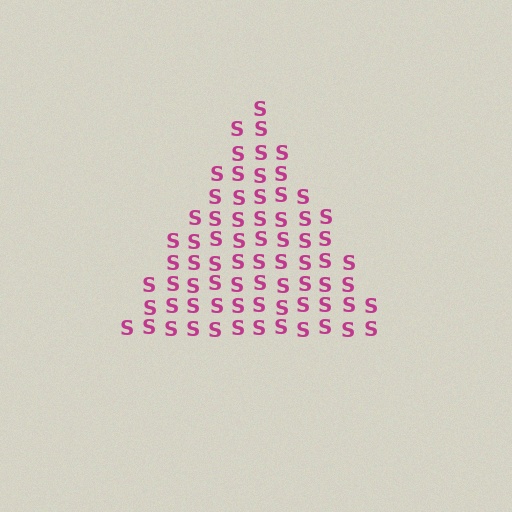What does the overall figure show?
The overall figure shows a triangle.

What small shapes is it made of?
It is made of small letter S's.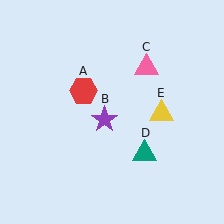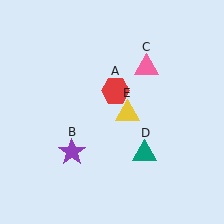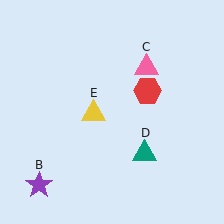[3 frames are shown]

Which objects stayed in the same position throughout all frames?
Pink triangle (object C) and teal triangle (object D) remained stationary.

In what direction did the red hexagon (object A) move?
The red hexagon (object A) moved right.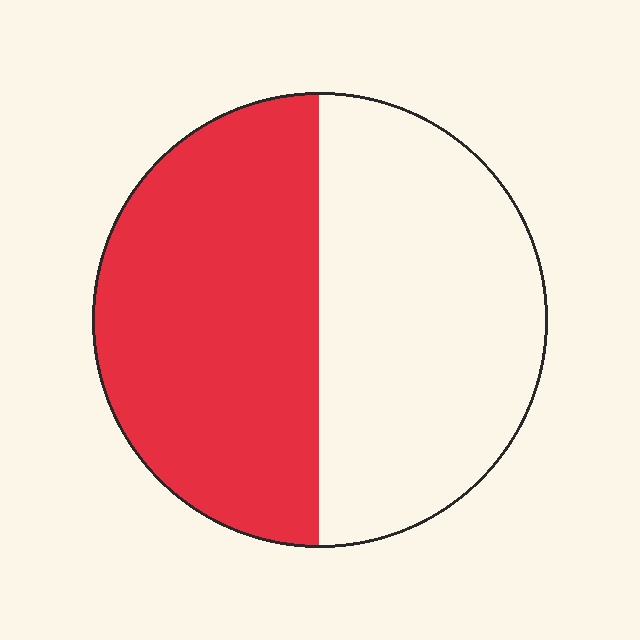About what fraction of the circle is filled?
About one half (1/2).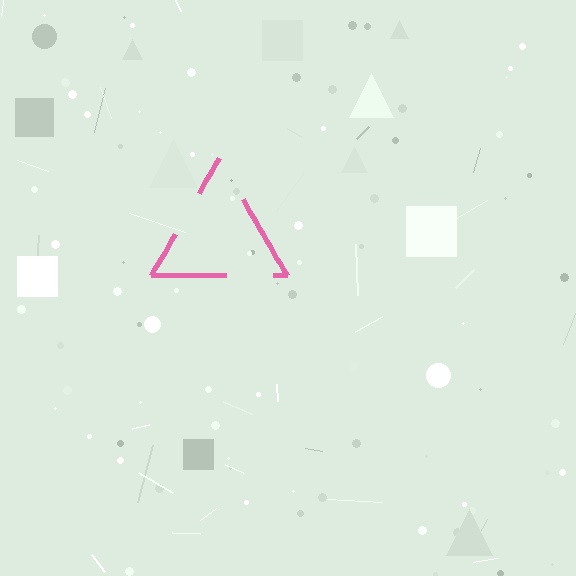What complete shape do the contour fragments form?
The contour fragments form a triangle.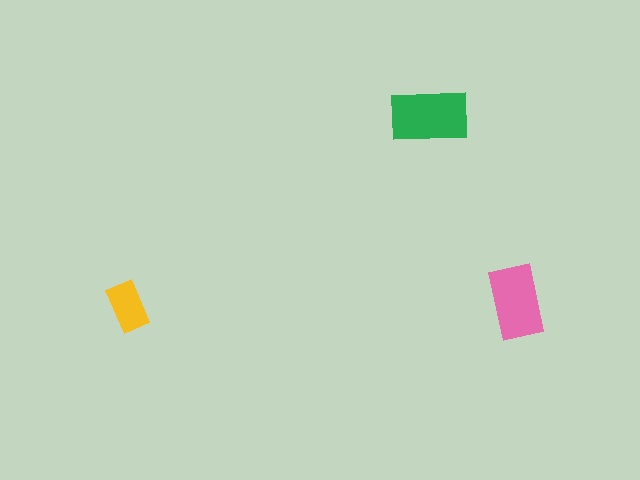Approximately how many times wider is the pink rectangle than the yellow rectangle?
About 1.5 times wider.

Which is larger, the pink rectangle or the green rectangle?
The green one.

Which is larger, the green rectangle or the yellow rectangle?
The green one.